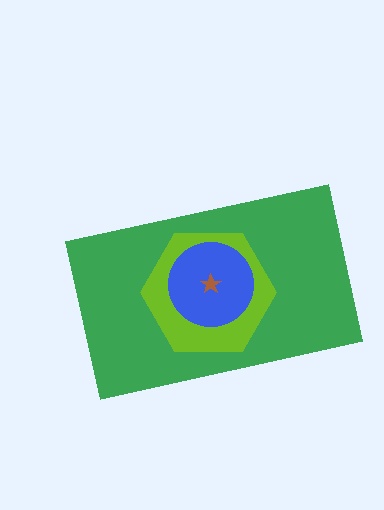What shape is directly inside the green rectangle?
The lime hexagon.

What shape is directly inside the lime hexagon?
The blue circle.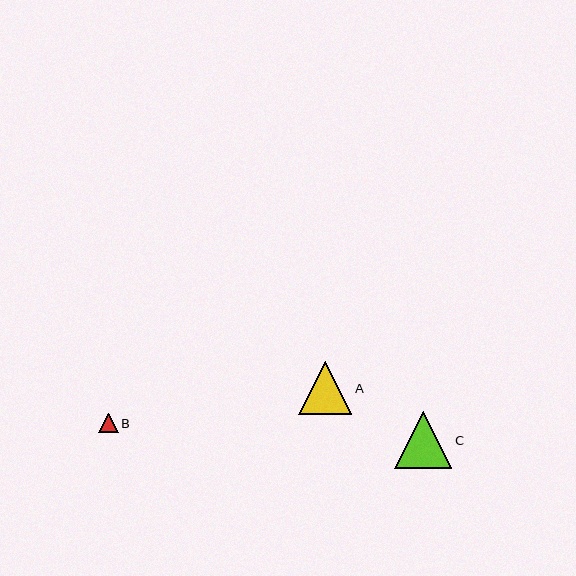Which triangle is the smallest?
Triangle B is the smallest with a size of approximately 20 pixels.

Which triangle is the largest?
Triangle C is the largest with a size of approximately 57 pixels.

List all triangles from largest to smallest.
From largest to smallest: C, A, B.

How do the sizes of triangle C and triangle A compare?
Triangle C and triangle A are approximately the same size.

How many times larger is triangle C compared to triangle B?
Triangle C is approximately 2.9 times the size of triangle B.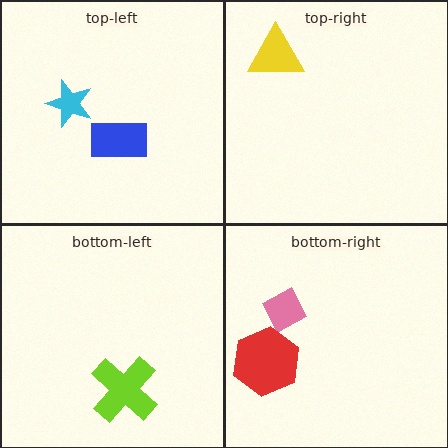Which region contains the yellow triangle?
The top-right region.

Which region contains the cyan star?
The top-left region.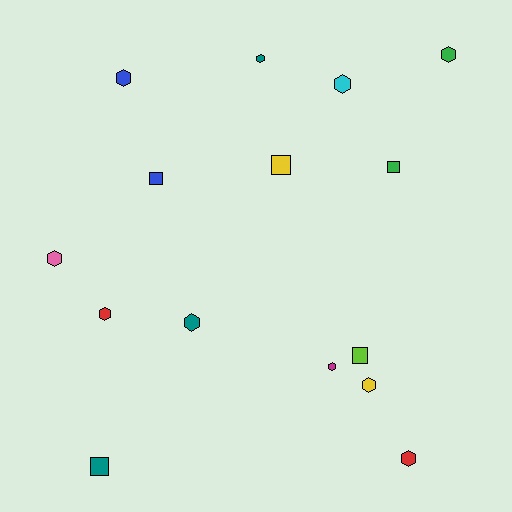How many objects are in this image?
There are 15 objects.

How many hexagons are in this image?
There are 10 hexagons.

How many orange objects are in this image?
There are no orange objects.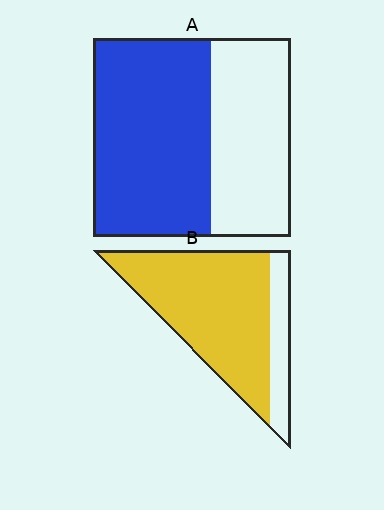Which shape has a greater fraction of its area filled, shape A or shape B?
Shape B.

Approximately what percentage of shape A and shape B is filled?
A is approximately 60% and B is approximately 80%.